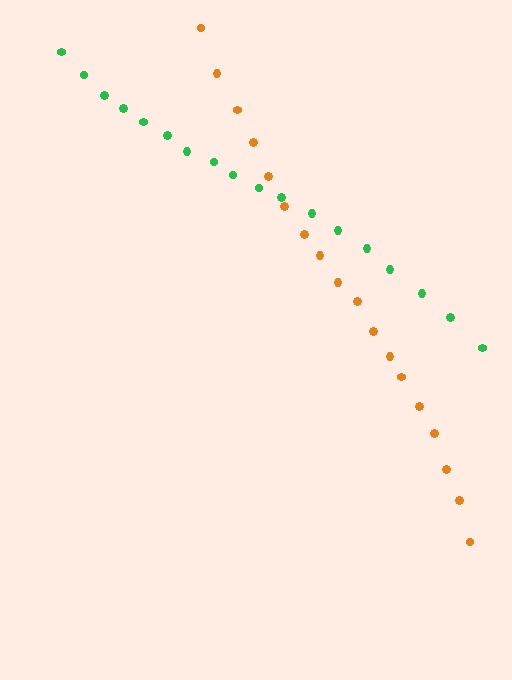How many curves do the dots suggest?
There are 2 distinct paths.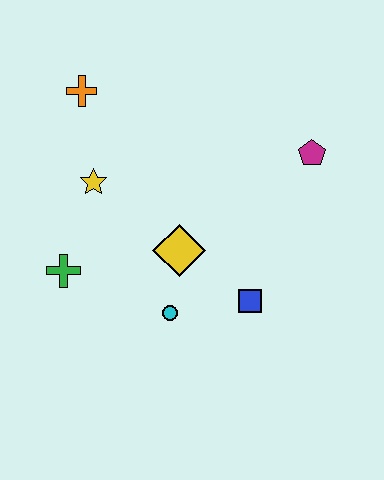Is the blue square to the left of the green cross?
No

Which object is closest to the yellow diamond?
The cyan circle is closest to the yellow diamond.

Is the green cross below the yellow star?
Yes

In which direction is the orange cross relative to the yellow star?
The orange cross is above the yellow star.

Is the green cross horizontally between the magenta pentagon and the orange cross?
No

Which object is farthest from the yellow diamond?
The orange cross is farthest from the yellow diamond.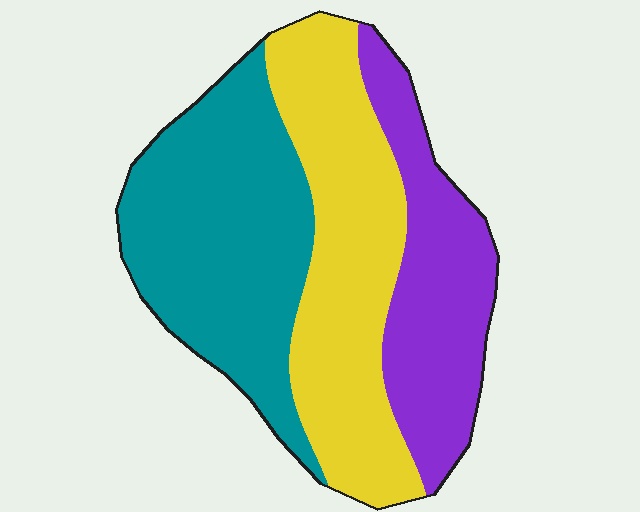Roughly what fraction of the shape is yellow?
Yellow covers roughly 35% of the shape.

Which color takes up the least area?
Purple, at roughly 25%.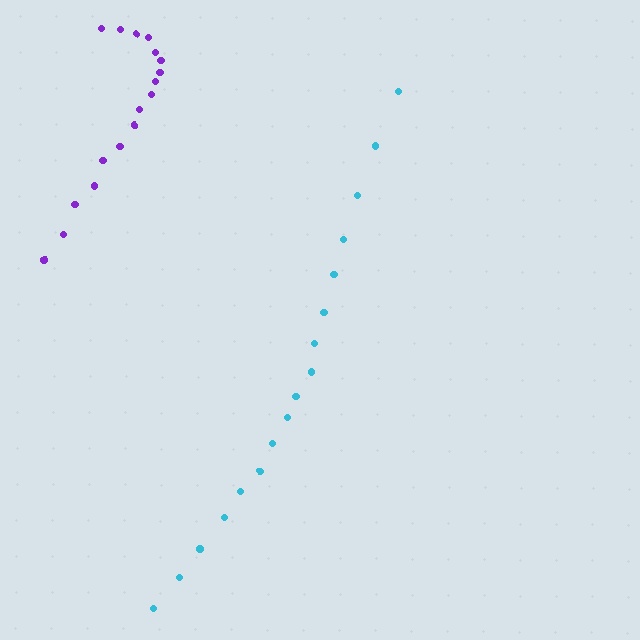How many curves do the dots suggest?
There are 2 distinct paths.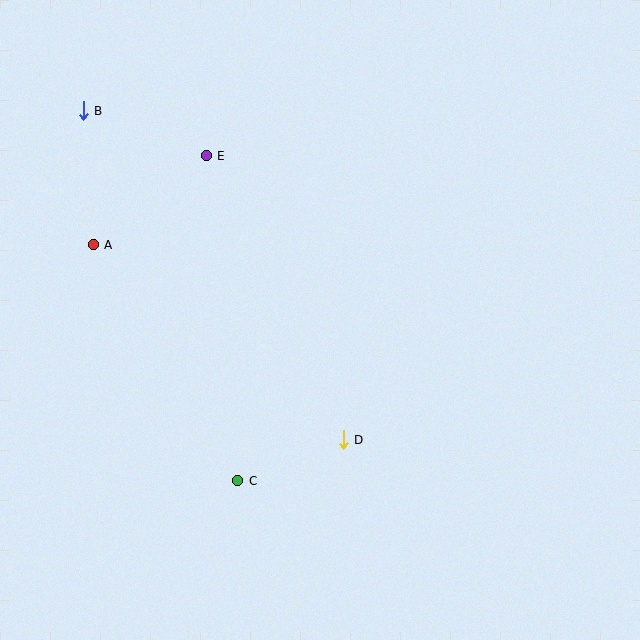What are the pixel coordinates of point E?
Point E is at (206, 156).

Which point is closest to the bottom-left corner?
Point C is closest to the bottom-left corner.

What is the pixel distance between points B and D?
The distance between B and D is 419 pixels.